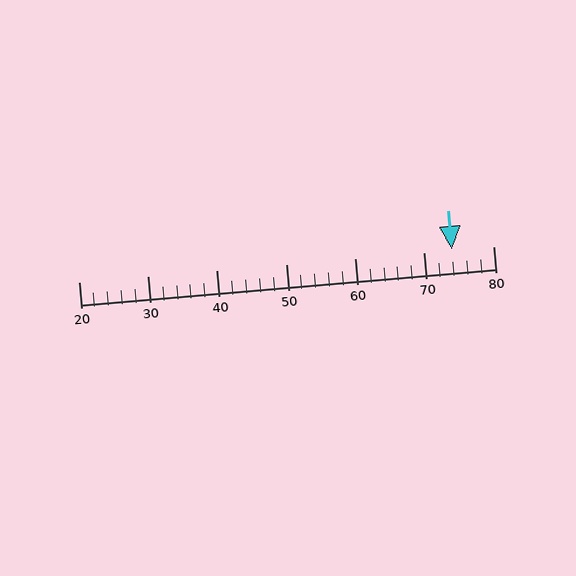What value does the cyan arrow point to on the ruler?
The cyan arrow points to approximately 74.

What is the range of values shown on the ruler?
The ruler shows values from 20 to 80.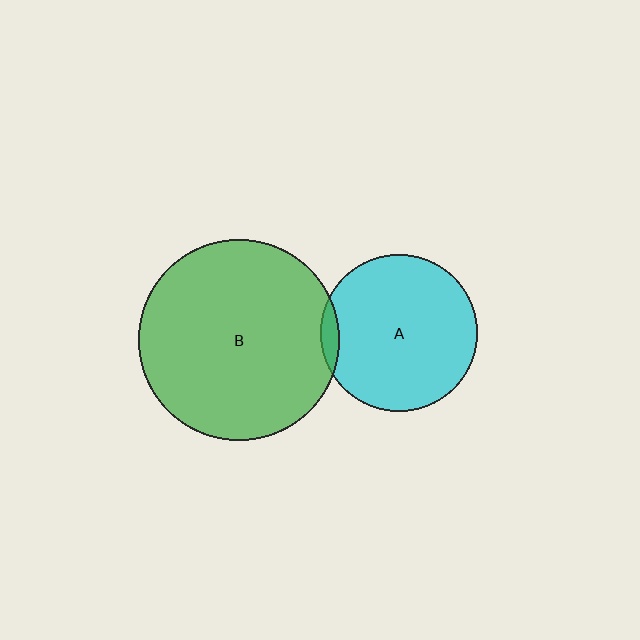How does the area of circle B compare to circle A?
Approximately 1.6 times.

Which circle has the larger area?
Circle B (green).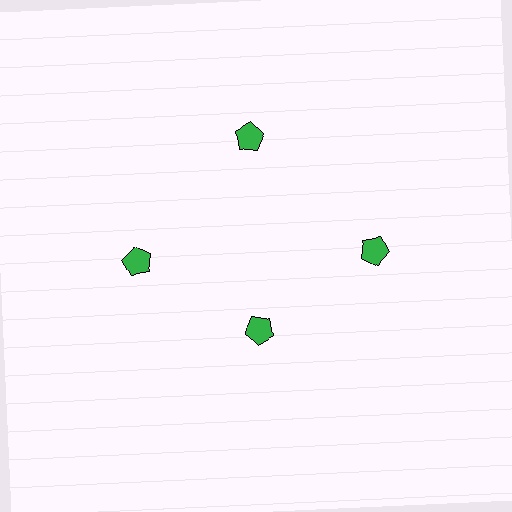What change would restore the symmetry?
The symmetry would be restored by moving it outward, back onto the ring so that all 4 pentagons sit at equal angles and equal distance from the center.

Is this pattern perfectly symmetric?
No. The 4 green pentagons are arranged in a ring, but one element near the 6 o'clock position is pulled inward toward the center, breaking the 4-fold rotational symmetry.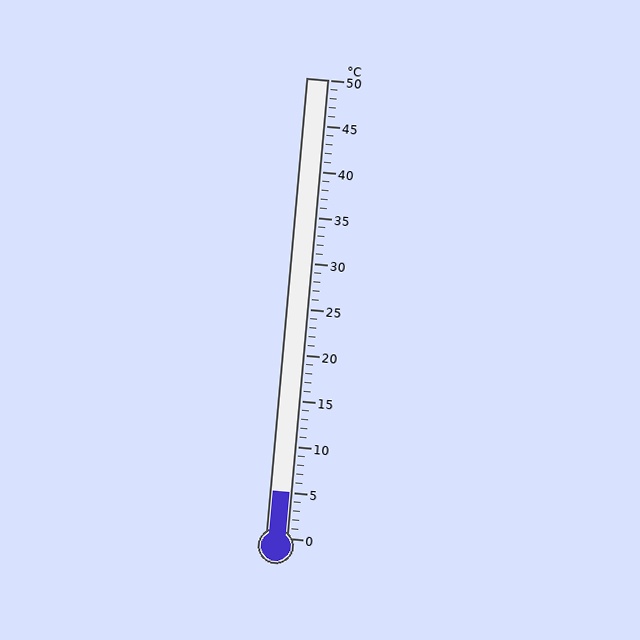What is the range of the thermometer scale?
The thermometer scale ranges from 0°C to 50°C.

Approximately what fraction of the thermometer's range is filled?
The thermometer is filled to approximately 10% of its range.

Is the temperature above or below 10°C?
The temperature is below 10°C.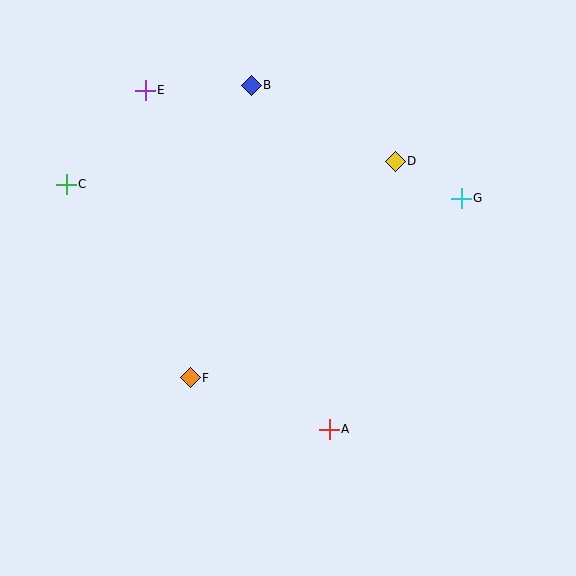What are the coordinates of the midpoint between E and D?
The midpoint between E and D is at (270, 126).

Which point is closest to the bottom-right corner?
Point A is closest to the bottom-right corner.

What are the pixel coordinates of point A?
Point A is at (329, 429).